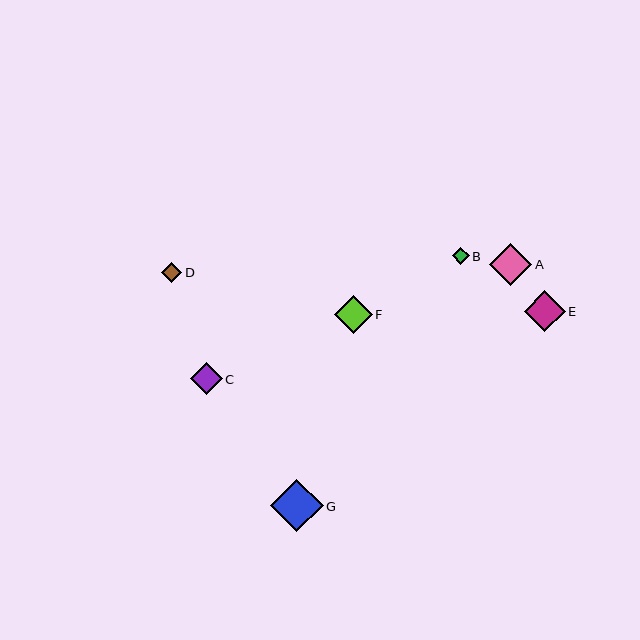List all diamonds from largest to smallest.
From largest to smallest: G, A, E, F, C, D, B.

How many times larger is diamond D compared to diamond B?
Diamond D is approximately 1.2 times the size of diamond B.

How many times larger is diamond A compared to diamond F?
Diamond A is approximately 1.1 times the size of diamond F.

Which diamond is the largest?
Diamond G is the largest with a size of approximately 53 pixels.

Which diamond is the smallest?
Diamond B is the smallest with a size of approximately 17 pixels.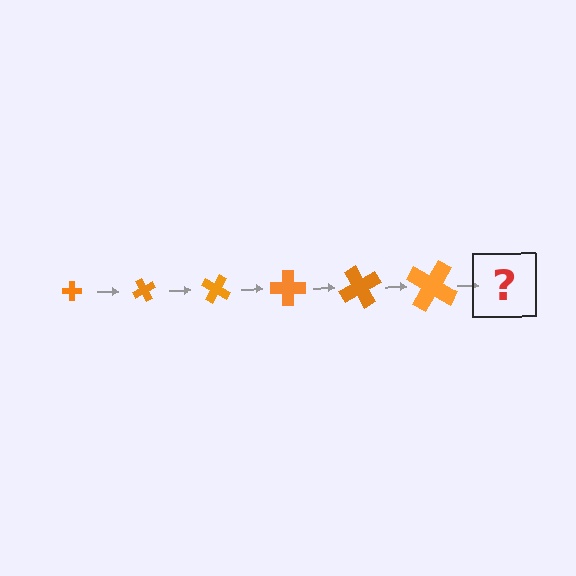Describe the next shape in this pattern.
It should be a cross, larger than the previous one and rotated 360 degrees from the start.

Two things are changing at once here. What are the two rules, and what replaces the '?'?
The two rules are that the cross grows larger each step and it rotates 60 degrees each step. The '?' should be a cross, larger than the previous one and rotated 360 degrees from the start.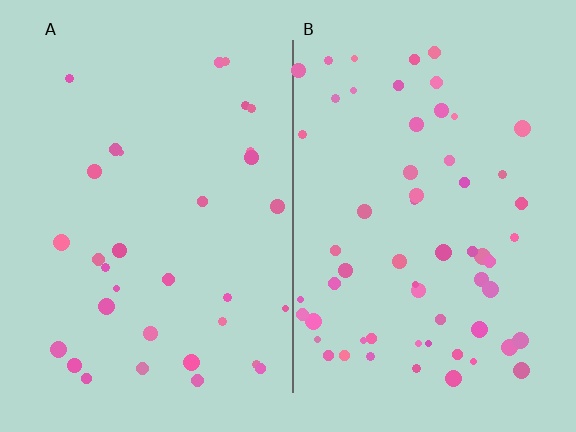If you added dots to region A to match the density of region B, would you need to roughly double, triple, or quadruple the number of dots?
Approximately double.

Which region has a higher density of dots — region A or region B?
B (the right).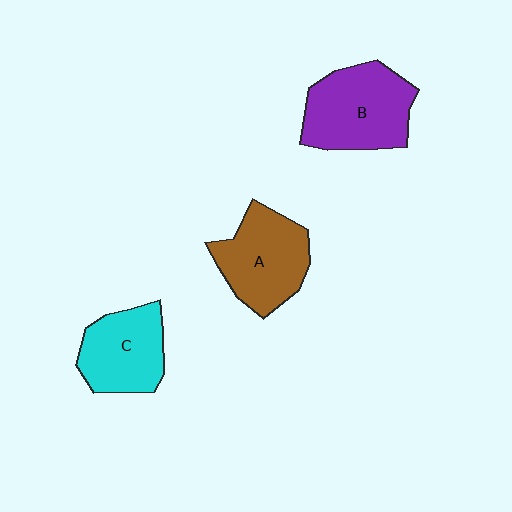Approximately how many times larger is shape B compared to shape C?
Approximately 1.3 times.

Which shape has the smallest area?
Shape C (cyan).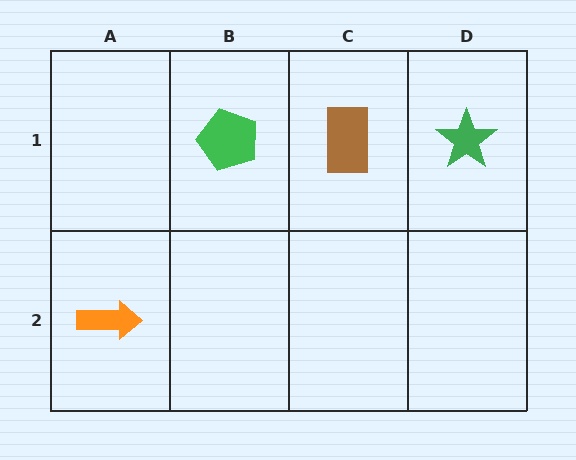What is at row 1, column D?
A green star.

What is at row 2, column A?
An orange arrow.